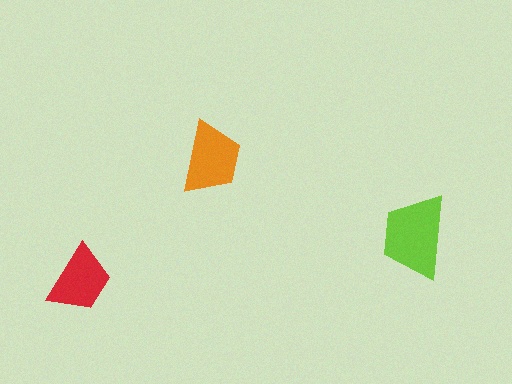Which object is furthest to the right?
The lime trapezoid is rightmost.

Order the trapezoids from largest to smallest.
the lime one, the orange one, the red one.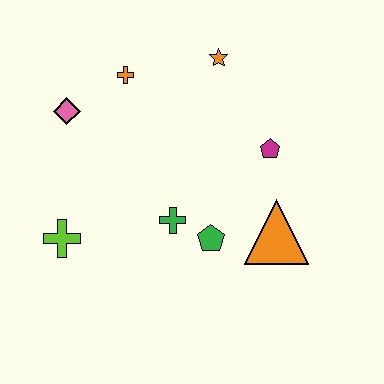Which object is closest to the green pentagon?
The green cross is closest to the green pentagon.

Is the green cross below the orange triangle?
No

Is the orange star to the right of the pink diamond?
Yes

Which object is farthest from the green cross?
The orange star is farthest from the green cross.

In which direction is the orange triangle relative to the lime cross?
The orange triangle is to the right of the lime cross.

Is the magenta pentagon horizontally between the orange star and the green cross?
No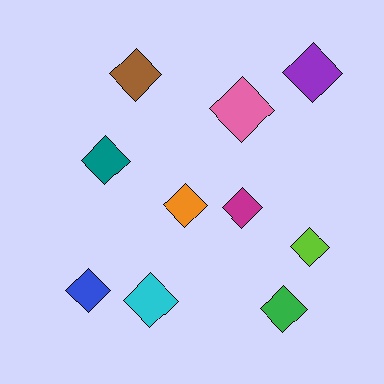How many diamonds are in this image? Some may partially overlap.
There are 10 diamonds.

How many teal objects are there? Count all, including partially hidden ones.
There is 1 teal object.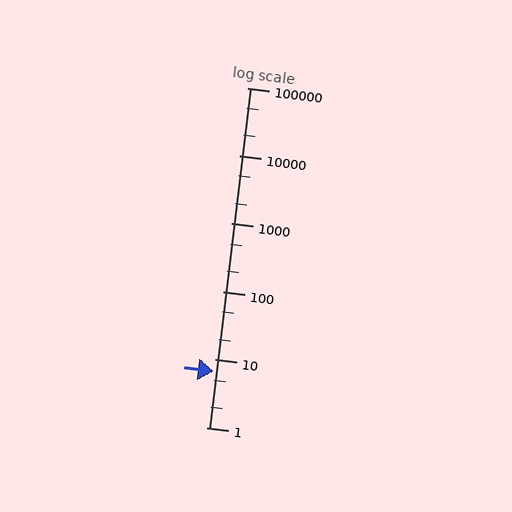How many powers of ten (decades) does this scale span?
The scale spans 5 decades, from 1 to 100000.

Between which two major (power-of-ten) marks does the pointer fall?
The pointer is between 1 and 10.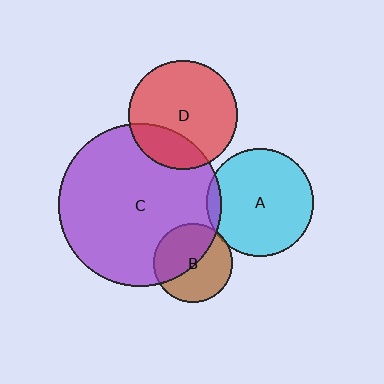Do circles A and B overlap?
Yes.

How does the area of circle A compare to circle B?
Approximately 1.9 times.